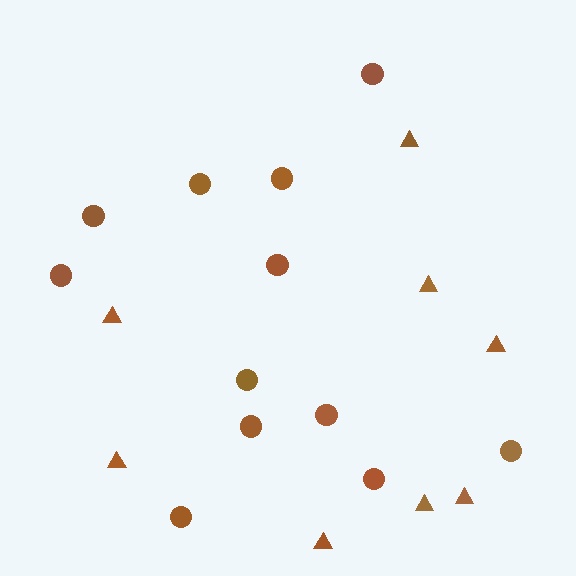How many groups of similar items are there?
There are 2 groups: one group of circles (12) and one group of triangles (8).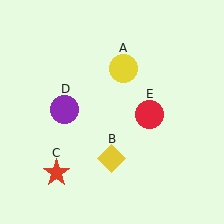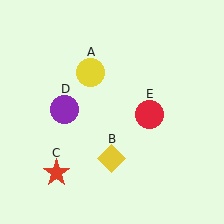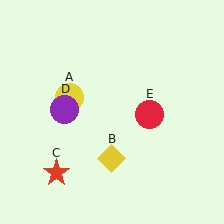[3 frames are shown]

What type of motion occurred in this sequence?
The yellow circle (object A) rotated counterclockwise around the center of the scene.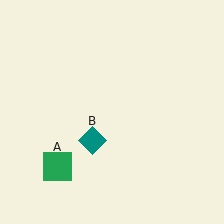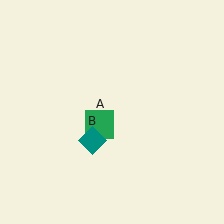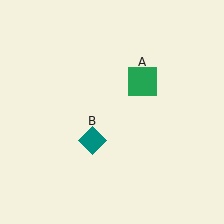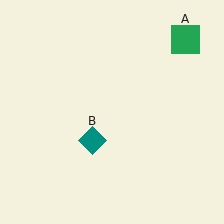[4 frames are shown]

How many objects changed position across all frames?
1 object changed position: green square (object A).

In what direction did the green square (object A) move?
The green square (object A) moved up and to the right.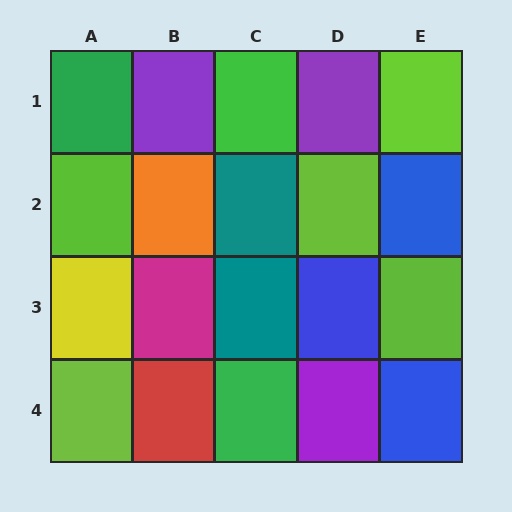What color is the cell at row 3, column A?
Yellow.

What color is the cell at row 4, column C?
Green.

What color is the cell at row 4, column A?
Lime.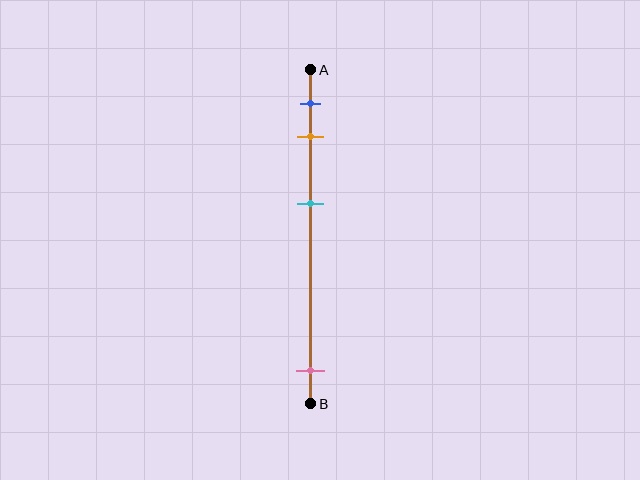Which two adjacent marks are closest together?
The blue and orange marks are the closest adjacent pair.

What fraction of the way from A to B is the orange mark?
The orange mark is approximately 20% (0.2) of the way from A to B.